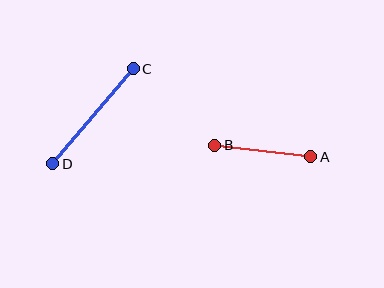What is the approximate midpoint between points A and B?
The midpoint is at approximately (263, 151) pixels.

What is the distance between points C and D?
The distance is approximately 125 pixels.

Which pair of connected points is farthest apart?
Points C and D are farthest apart.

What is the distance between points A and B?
The distance is approximately 96 pixels.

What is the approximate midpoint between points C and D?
The midpoint is at approximately (93, 116) pixels.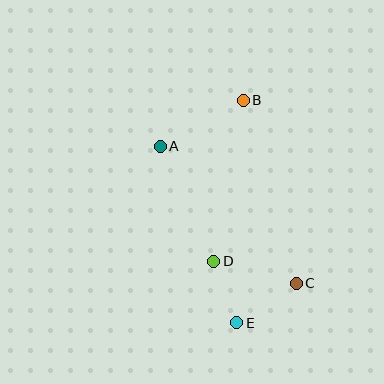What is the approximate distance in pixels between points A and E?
The distance between A and E is approximately 193 pixels.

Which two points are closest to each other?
Points D and E are closest to each other.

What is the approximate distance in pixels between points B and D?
The distance between B and D is approximately 164 pixels.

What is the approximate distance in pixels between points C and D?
The distance between C and D is approximately 86 pixels.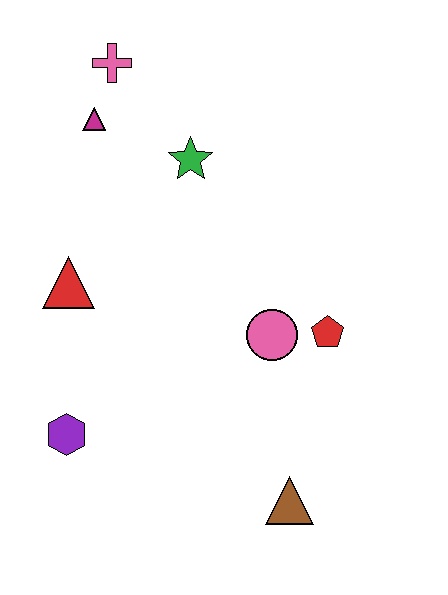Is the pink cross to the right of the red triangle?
Yes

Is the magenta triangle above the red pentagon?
Yes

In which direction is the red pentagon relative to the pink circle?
The red pentagon is to the right of the pink circle.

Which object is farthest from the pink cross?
The brown triangle is farthest from the pink cross.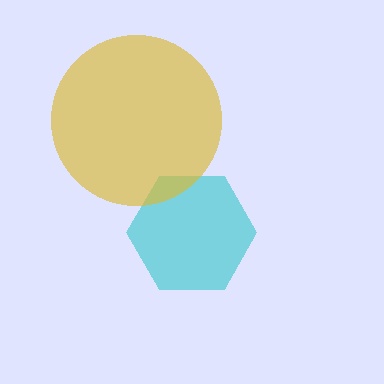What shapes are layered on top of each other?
The layered shapes are: a cyan hexagon, a yellow circle.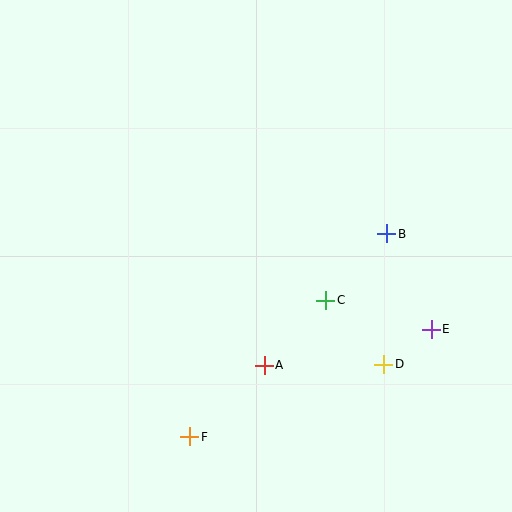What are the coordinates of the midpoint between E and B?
The midpoint between E and B is at (409, 281).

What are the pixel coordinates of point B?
Point B is at (387, 234).